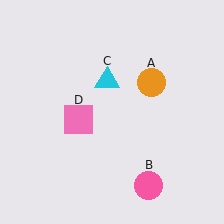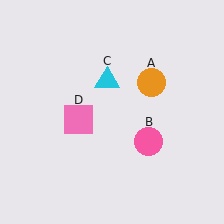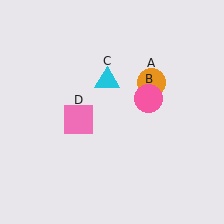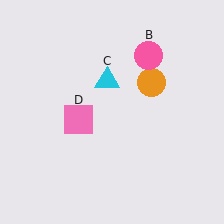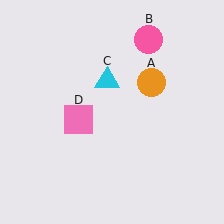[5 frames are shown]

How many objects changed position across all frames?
1 object changed position: pink circle (object B).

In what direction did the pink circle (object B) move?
The pink circle (object B) moved up.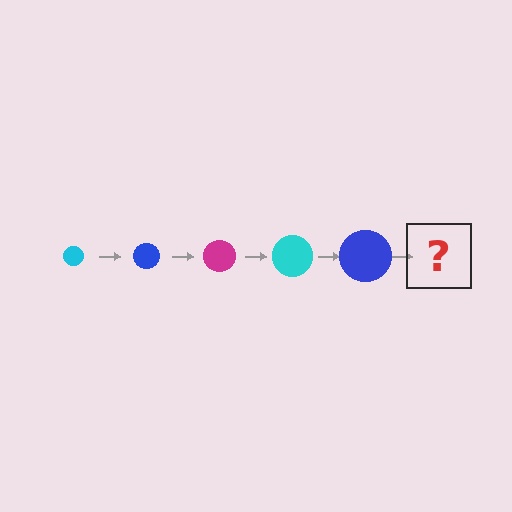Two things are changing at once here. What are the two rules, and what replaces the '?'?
The two rules are that the circle grows larger each step and the color cycles through cyan, blue, and magenta. The '?' should be a magenta circle, larger than the previous one.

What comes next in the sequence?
The next element should be a magenta circle, larger than the previous one.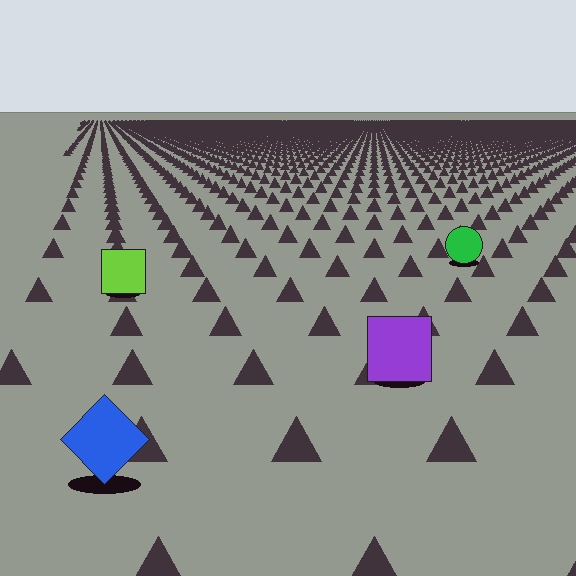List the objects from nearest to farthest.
From nearest to farthest: the blue diamond, the purple square, the lime square, the green circle.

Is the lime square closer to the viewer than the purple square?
No. The purple square is closer — you can tell from the texture gradient: the ground texture is coarser near it.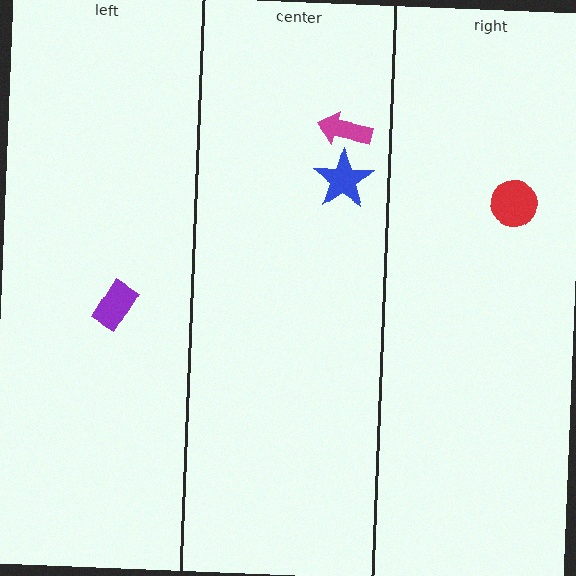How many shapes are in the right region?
1.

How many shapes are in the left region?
1.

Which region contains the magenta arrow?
The center region.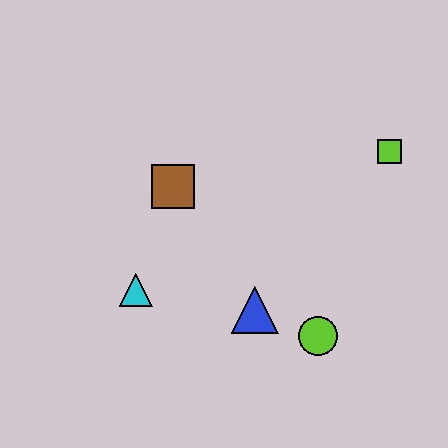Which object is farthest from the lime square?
The cyan triangle is farthest from the lime square.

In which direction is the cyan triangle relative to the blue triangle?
The cyan triangle is to the left of the blue triangle.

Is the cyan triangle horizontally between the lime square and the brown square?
No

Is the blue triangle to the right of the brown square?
Yes